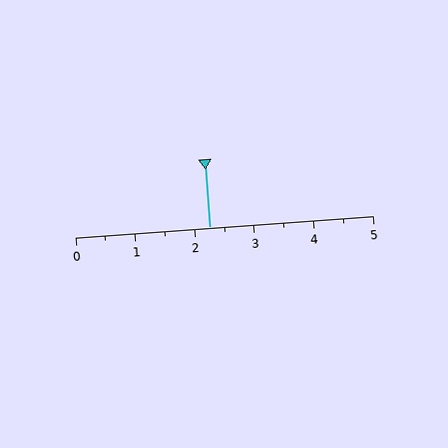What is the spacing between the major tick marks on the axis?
The major ticks are spaced 1 apart.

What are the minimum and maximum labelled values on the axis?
The axis runs from 0 to 5.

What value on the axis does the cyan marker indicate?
The marker indicates approximately 2.2.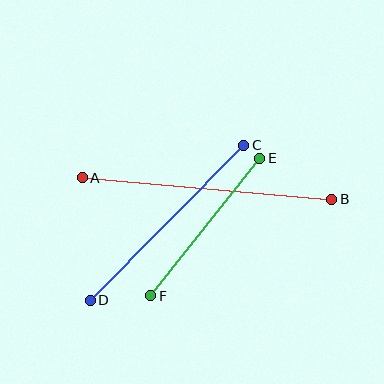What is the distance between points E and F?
The distance is approximately 176 pixels.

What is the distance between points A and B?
The distance is approximately 250 pixels.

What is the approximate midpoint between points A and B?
The midpoint is at approximately (207, 189) pixels.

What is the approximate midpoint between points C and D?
The midpoint is at approximately (167, 223) pixels.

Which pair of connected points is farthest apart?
Points A and B are farthest apart.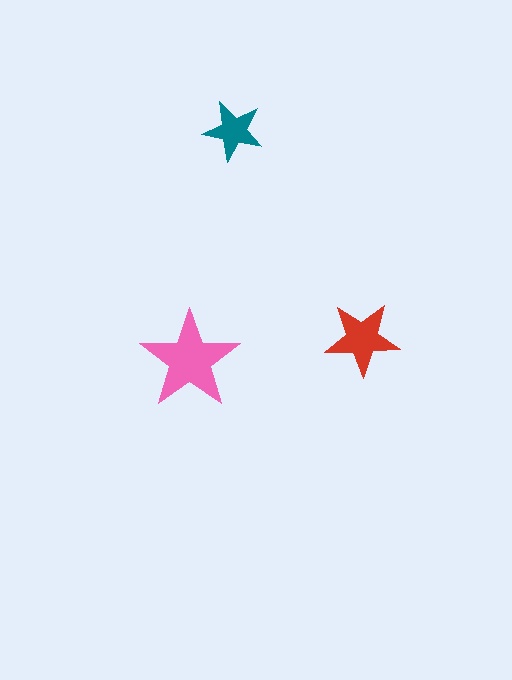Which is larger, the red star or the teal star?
The red one.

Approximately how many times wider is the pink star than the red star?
About 1.5 times wider.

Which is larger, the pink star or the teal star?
The pink one.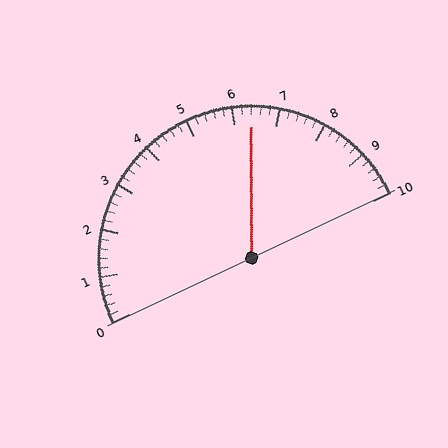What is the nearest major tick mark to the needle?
The nearest major tick mark is 6.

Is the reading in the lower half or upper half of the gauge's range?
The reading is in the upper half of the range (0 to 10).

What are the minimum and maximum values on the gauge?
The gauge ranges from 0 to 10.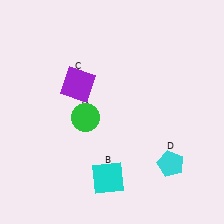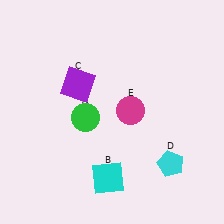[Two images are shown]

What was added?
A magenta circle (E) was added in Image 2.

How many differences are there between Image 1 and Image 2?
There is 1 difference between the two images.